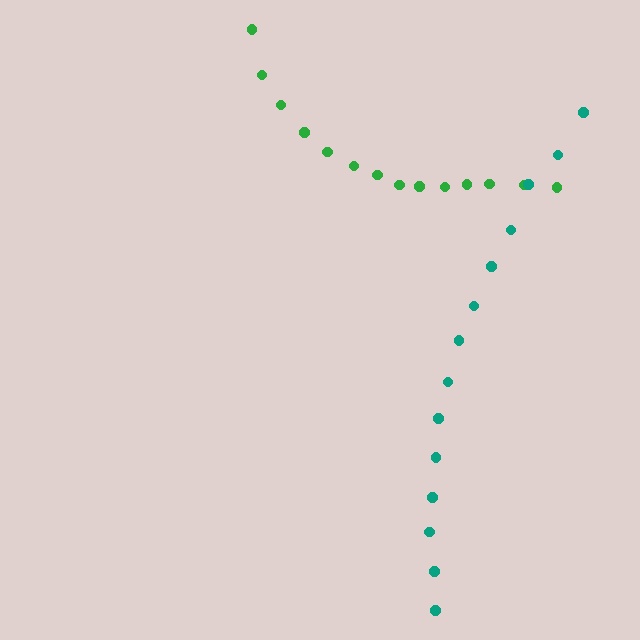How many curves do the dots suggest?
There are 2 distinct paths.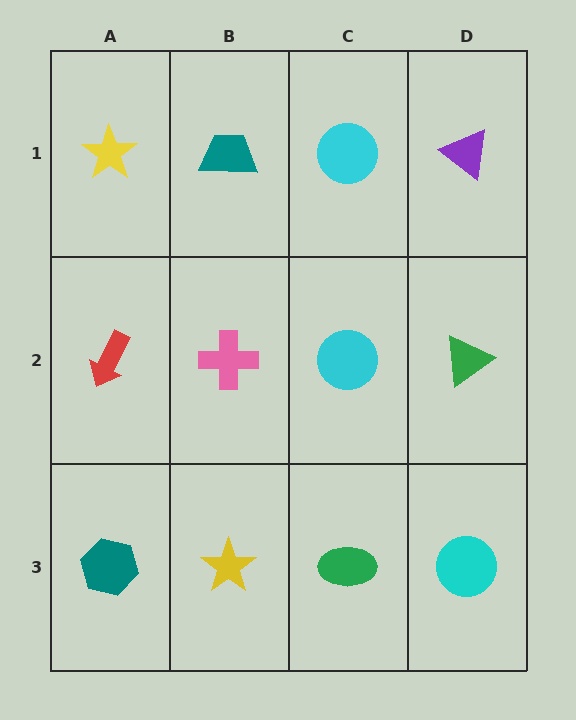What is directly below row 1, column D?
A green triangle.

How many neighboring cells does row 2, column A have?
3.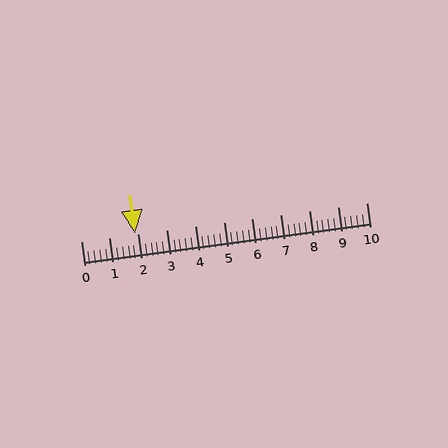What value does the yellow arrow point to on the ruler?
The yellow arrow points to approximately 1.9.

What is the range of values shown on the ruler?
The ruler shows values from 0 to 10.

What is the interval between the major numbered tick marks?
The major tick marks are spaced 1 units apart.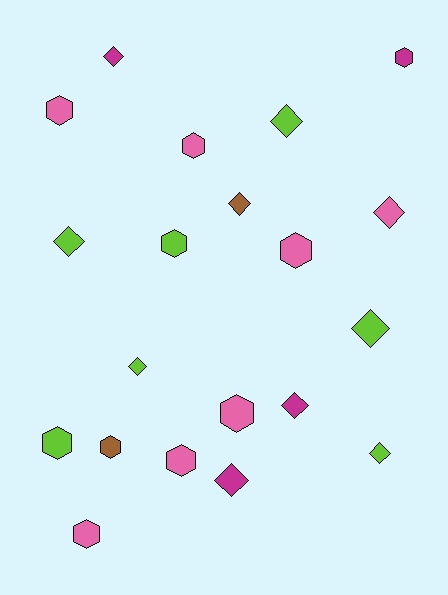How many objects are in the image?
There are 20 objects.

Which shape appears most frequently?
Hexagon, with 10 objects.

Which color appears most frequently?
Pink, with 7 objects.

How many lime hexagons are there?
There are 2 lime hexagons.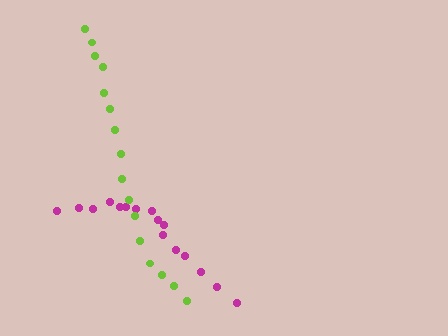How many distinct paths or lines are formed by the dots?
There are 2 distinct paths.